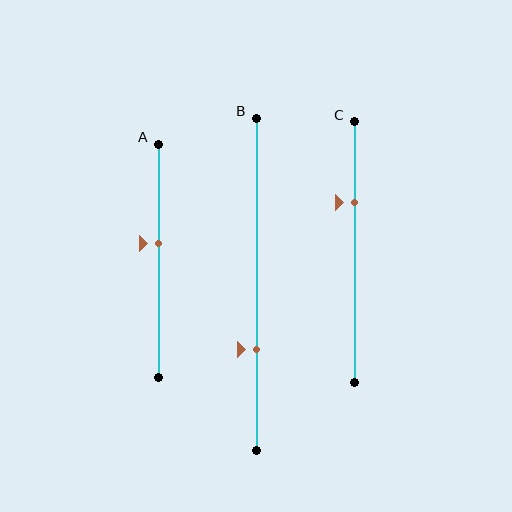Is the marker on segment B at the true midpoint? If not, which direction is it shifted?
No, the marker on segment B is shifted downward by about 20% of the segment length.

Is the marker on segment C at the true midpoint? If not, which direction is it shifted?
No, the marker on segment C is shifted upward by about 19% of the segment length.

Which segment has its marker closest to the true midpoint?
Segment A has its marker closest to the true midpoint.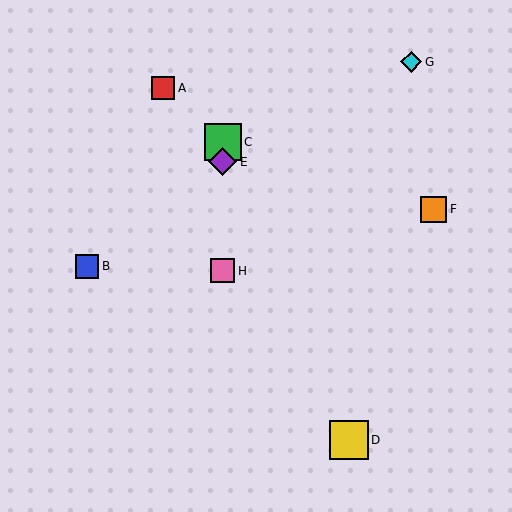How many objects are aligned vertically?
3 objects (C, E, H) are aligned vertically.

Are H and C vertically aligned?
Yes, both are at x≈223.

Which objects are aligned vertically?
Objects C, E, H are aligned vertically.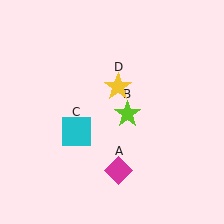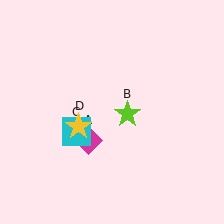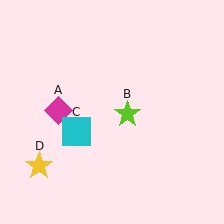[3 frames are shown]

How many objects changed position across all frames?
2 objects changed position: magenta diamond (object A), yellow star (object D).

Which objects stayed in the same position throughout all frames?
Lime star (object B) and cyan square (object C) remained stationary.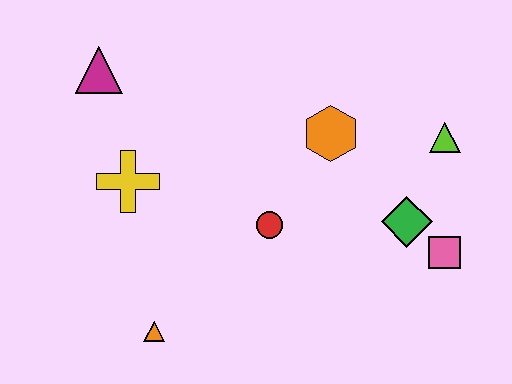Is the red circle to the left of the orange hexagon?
Yes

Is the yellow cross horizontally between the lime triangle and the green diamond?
No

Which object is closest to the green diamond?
The pink square is closest to the green diamond.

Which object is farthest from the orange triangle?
The lime triangle is farthest from the orange triangle.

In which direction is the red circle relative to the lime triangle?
The red circle is to the left of the lime triangle.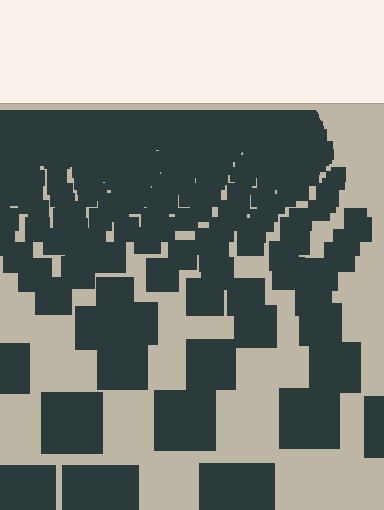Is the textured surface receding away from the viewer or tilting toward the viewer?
The surface is receding away from the viewer. Texture elements get smaller and denser toward the top.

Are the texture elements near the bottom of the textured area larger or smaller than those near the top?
Larger. Near the bottom, elements are closer to the viewer and appear at a bigger on-screen size.